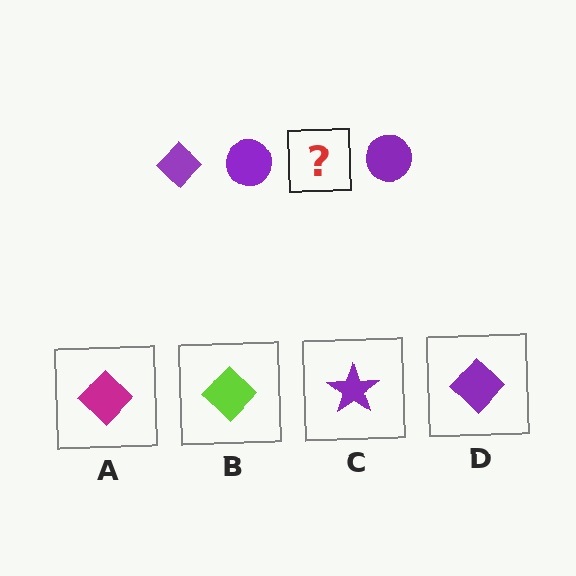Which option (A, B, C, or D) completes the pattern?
D.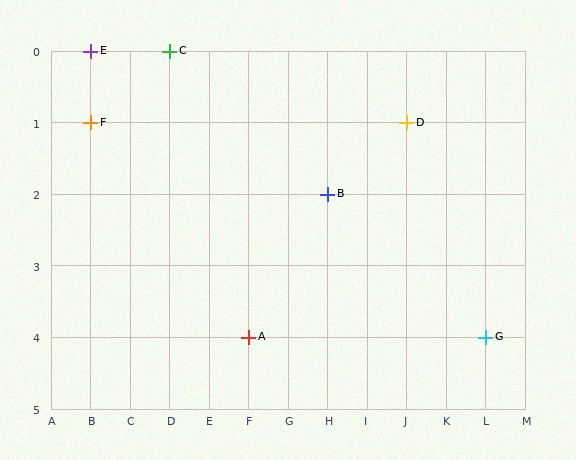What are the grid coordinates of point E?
Point E is at grid coordinates (B, 0).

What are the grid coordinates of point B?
Point B is at grid coordinates (H, 2).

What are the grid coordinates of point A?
Point A is at grid coordinates (F, 4).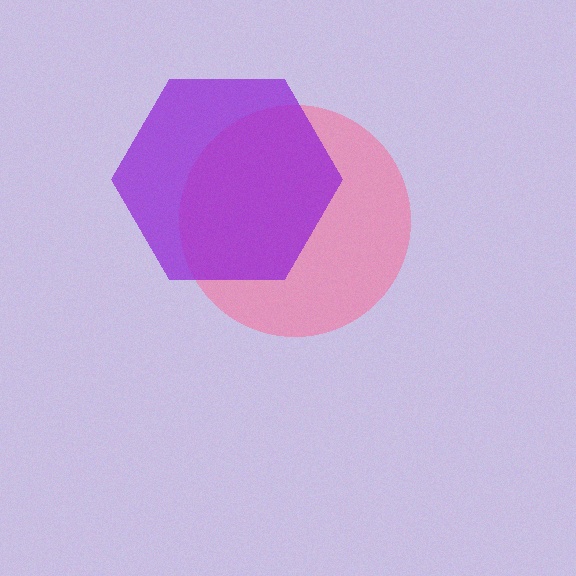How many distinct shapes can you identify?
There are 2 distinct shapes: a pink circle, a purple hexagon.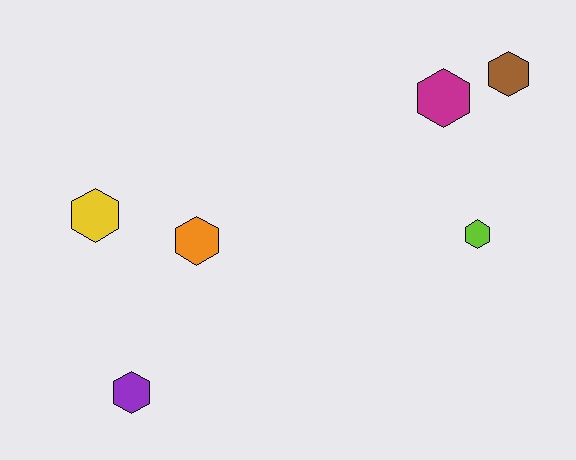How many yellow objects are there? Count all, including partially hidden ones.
There is 1 yellow object.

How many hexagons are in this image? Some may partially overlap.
There are 6 hexagons.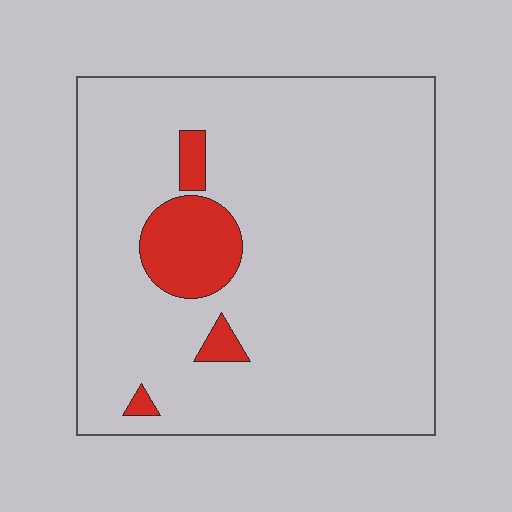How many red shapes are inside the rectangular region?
4.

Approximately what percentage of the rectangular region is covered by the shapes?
Approximately 10%.